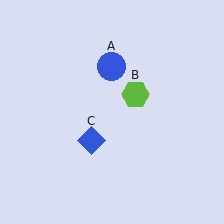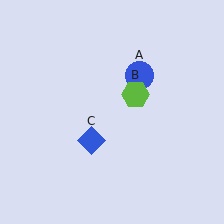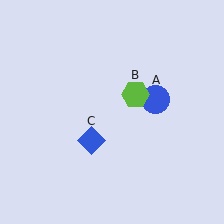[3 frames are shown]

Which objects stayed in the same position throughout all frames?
Lime hexagon (object B) and blue diamond (object C) remained stationary.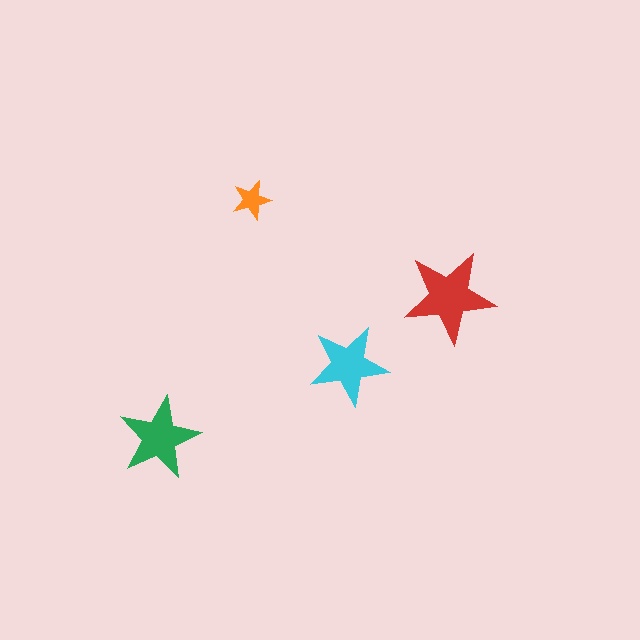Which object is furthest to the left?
The green star is leftmost.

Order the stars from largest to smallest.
the red one, the green one, the cyan one, the orange one.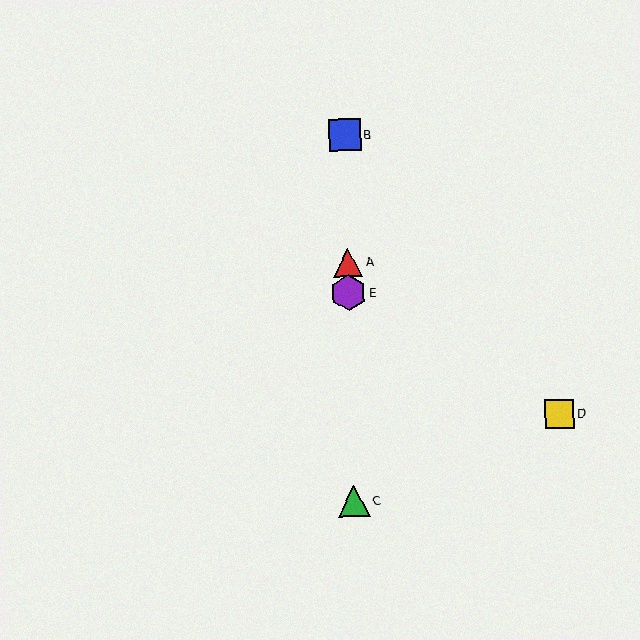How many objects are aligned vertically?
4 objects (A, B, C, E) are aligned vertically.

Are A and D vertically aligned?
No, A is at x≈348 and D is at x≈560.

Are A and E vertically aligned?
Yes, both are at x≈348.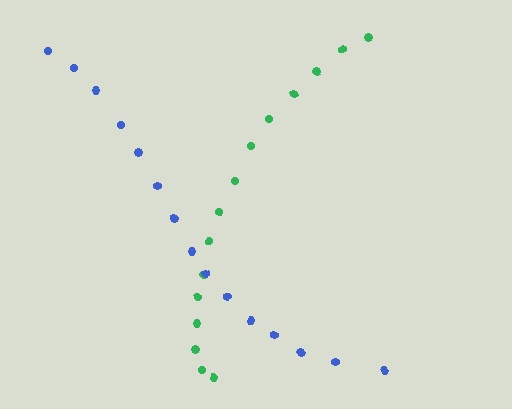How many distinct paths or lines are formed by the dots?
There are 2 distinct paths.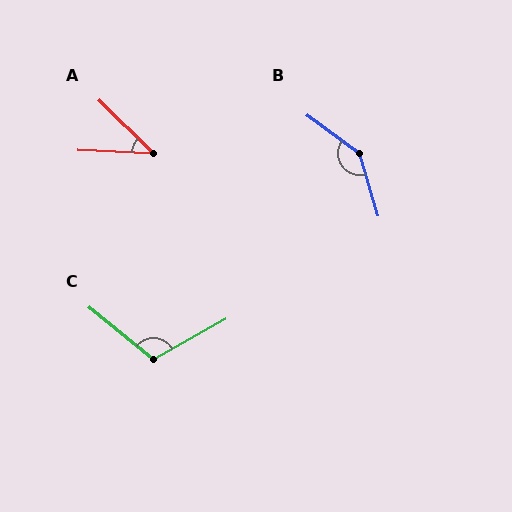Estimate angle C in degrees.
Approximately 111 degrees.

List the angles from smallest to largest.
A (42°), C (111°), B (143°).